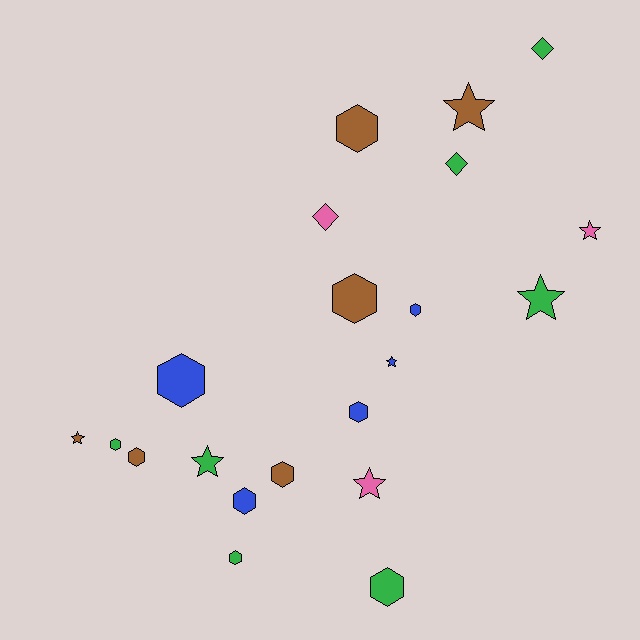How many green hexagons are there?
There are 3 green hexagons.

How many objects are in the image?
There are 21 objects.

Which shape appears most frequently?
Hexagon, with 11 objects.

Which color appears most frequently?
Green, with 7 objects.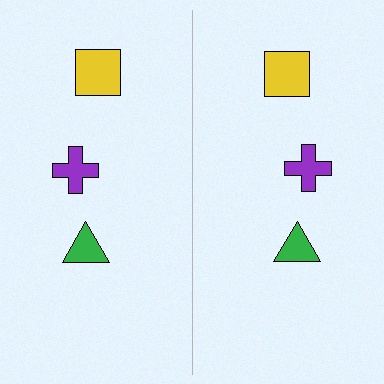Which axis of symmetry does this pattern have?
The pattern has a vertical axis of symmetry running through the center of the image.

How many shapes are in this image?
There are 6 shapes in this image.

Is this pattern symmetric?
Yes, this pattern has bilateral (reflection) symmetry.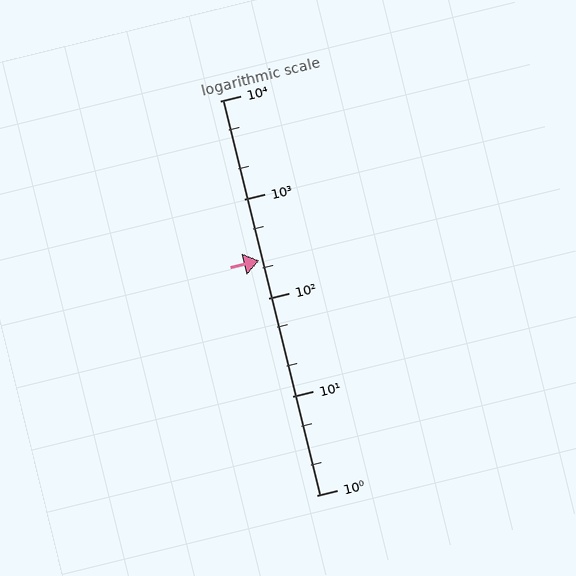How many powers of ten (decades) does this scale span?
The scale spans 4 decades, from 1 to 10000.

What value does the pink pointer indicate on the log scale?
The pointer indicates approximately 240.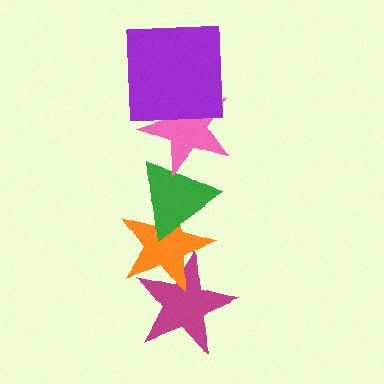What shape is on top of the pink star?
The purple square is on top of the pink star.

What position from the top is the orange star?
The orange star is 4th from the top.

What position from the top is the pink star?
The pink star is 2nd from the top.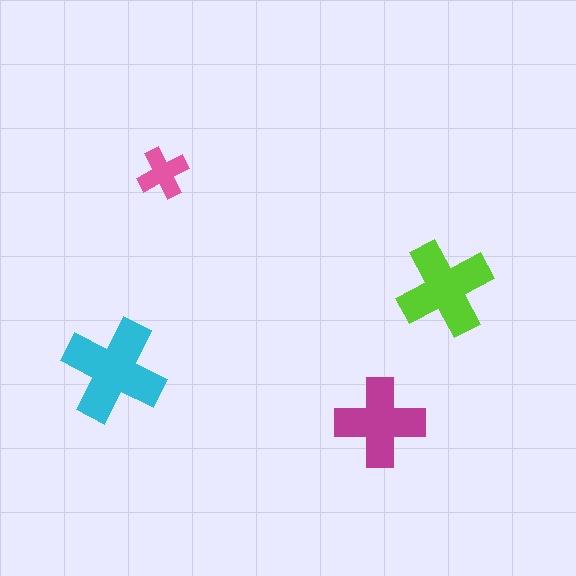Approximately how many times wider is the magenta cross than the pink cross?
About 1.5 times wider.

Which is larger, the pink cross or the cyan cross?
The cyan one.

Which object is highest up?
The pink cross is topmost.